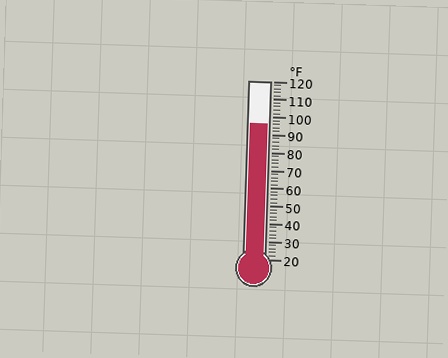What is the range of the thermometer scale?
The thermometer scale ranges from 20°F to 120°F.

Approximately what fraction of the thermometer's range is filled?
The thermometer is filled to approximately 75% of its range.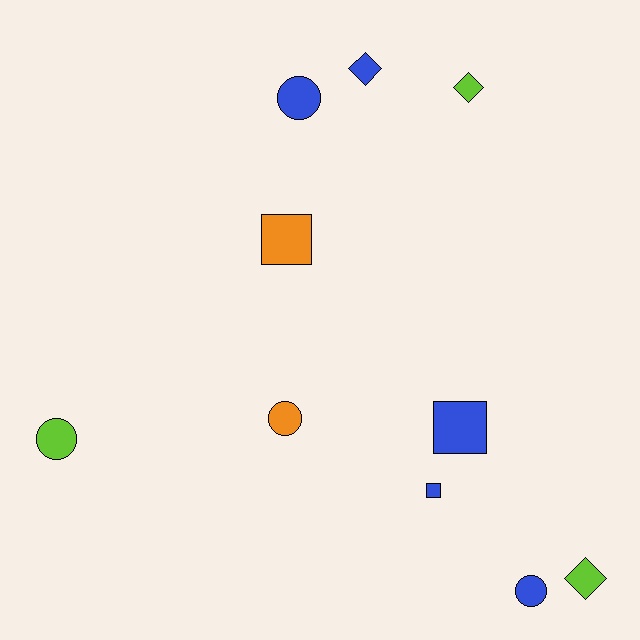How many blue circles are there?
There are 2 blue circles.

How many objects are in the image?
There are 10 objects.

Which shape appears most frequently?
Circle, with 4 objects.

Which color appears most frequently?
Blue, with 5 objects.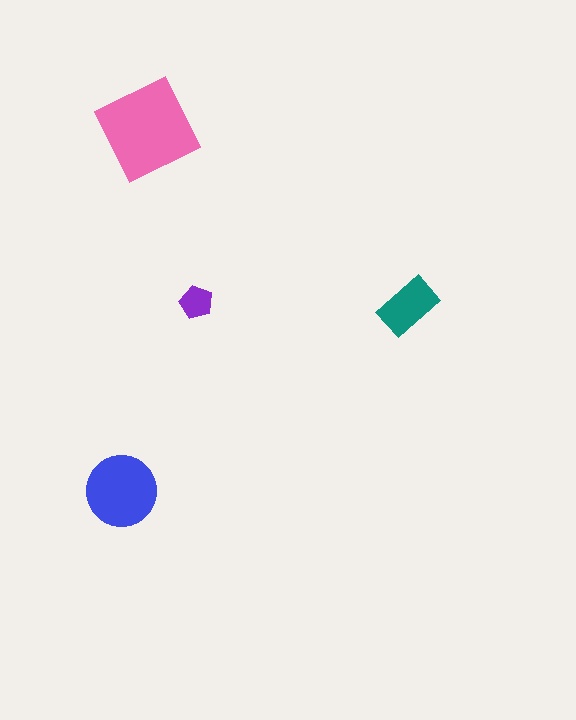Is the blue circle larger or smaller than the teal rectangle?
Larger.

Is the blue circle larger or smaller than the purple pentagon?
Larger.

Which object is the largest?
The pink square.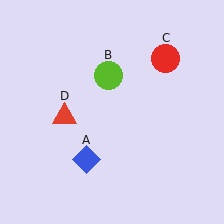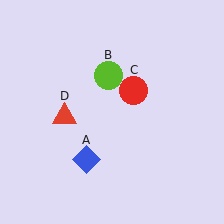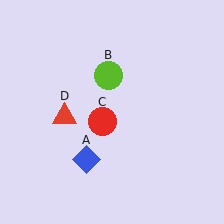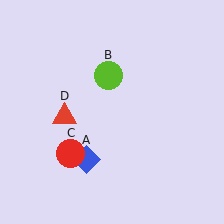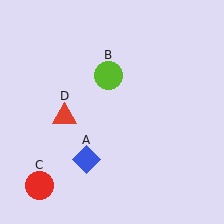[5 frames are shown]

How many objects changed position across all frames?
1 object changed position: red circle (object C).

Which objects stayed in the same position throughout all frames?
Blue diamond (object A) and lime circle (object B) and red triangle (object D) remained stationary.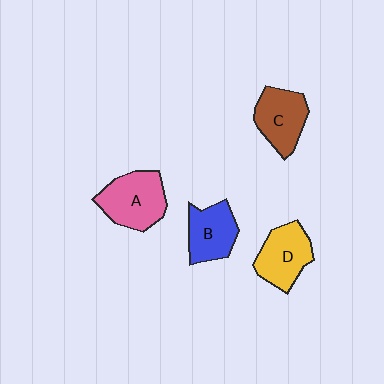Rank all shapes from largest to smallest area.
From largest to smallest: A (pink), D (yellow), C (brown), B (blue).